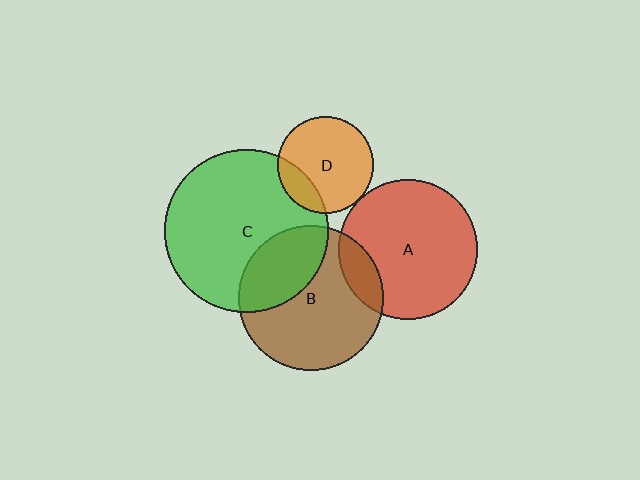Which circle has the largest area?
Circle C (green).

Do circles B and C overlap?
Yes.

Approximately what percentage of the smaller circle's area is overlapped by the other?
Approximately 30%.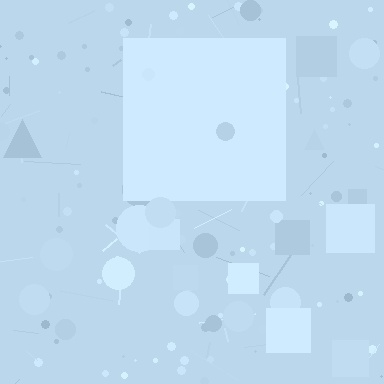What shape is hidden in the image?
A square is hidden in the image.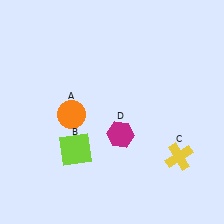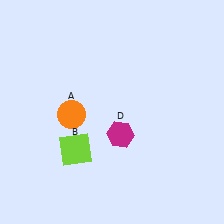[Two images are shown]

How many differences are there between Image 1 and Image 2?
There is 1 difference between the two images.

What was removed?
The yellow cross (C) was removed in Image 2.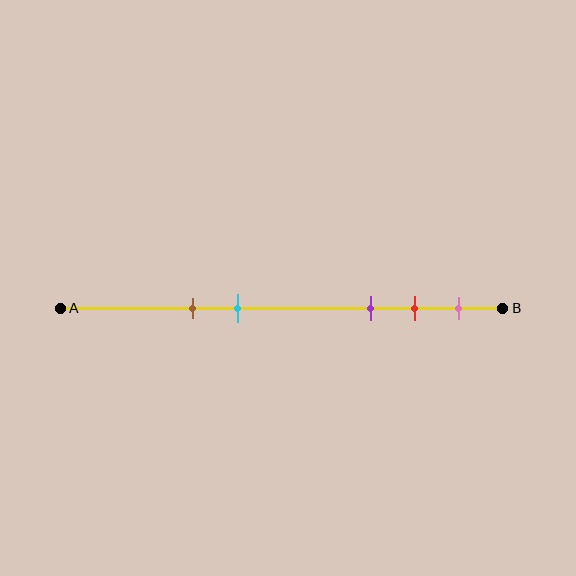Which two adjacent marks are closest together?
The red and pink marks are the closest adjacent pair.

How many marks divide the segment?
There are 5 marks dividing the segment.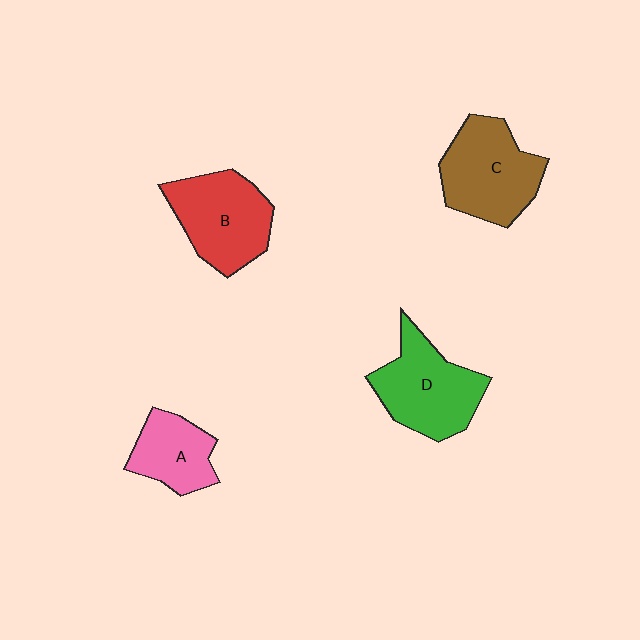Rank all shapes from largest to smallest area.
From largest to smallest: C (brown), D (green), B (red), A (pink).